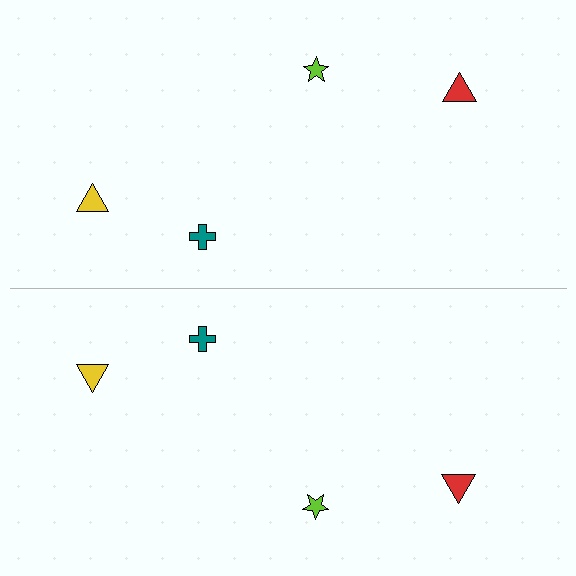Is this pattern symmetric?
Yes, this pattern has bilateral (reflection) symmetry.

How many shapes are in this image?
There are 8 shapes in this image.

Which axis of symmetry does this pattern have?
The pattern has a horizontal axis of symmetry running through the center of the image.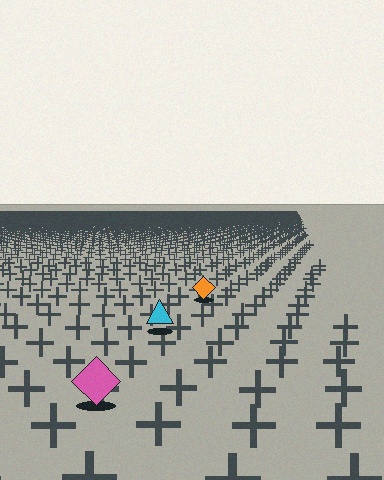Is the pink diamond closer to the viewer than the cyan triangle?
Yes. The pink diamond is closer — you can tell from the texture gradient: the ground texture is coarser near it.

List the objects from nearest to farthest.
From nearest to farthest: the pink diamond, the cyan triangle, the orange diamond.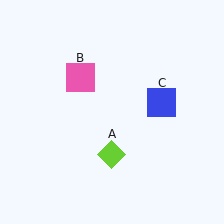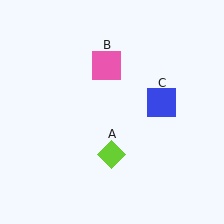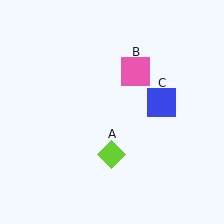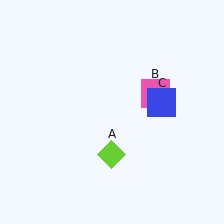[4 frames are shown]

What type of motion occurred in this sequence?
The pink square (object B) rotated clockwise around the center of the scene.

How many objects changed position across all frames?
1 object changed position: pink square (object B).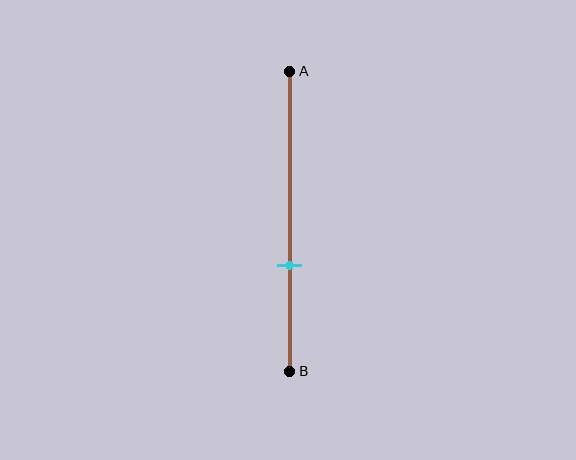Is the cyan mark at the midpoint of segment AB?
No, the mark is at about 65% from A, not at the 50% midpoint.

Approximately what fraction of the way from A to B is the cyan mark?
The cyan mark is approximately 65% of the way from A to B.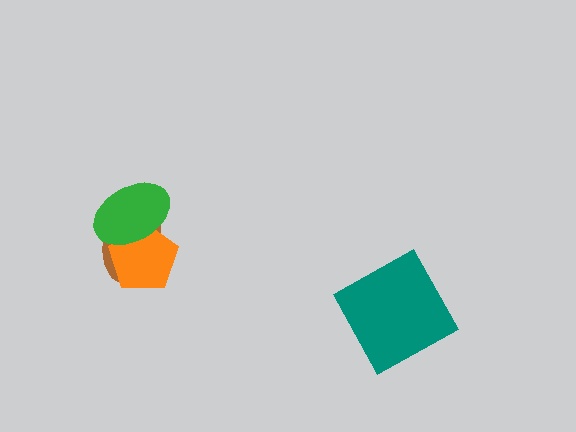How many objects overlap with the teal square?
0 objects overlap with the teal square.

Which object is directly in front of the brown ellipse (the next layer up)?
The orange pentagon is directly in front of the brown ellipse.